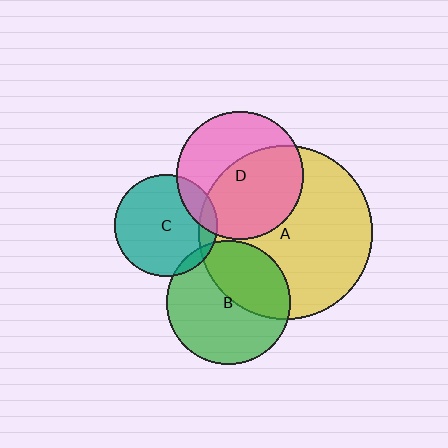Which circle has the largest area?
Circle A (yellow).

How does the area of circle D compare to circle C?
Approximately 1.5 times.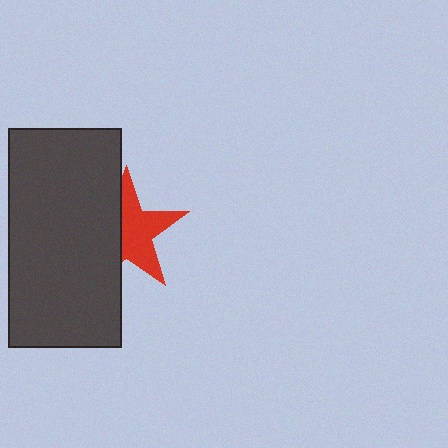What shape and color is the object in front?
The object in front is a dark gray rectangle.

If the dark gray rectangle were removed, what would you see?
You would see the complete red star.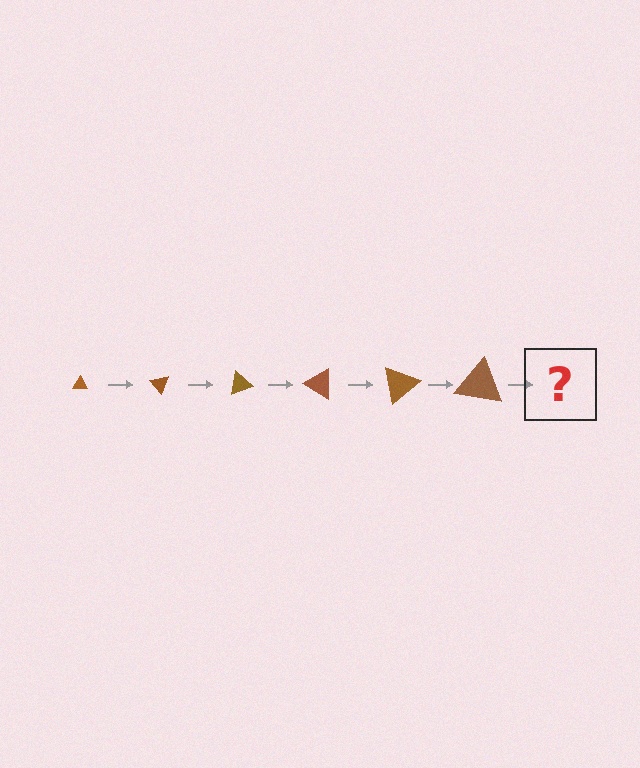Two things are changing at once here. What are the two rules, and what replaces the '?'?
The two rules are that the triangle grows larger each step and it rotates 50 degrees each step. The '?' should be a triangle, larger than the previous one and rotated 300 degrees from the start.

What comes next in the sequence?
The next element should be a triangle, larger than the previous one and rotated 300 degrees from the start.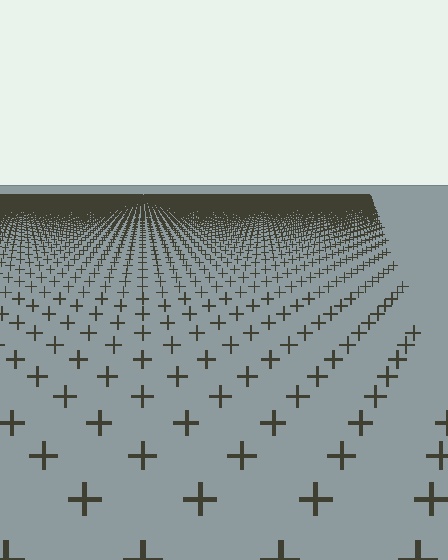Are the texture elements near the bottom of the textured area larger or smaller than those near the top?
Larger. Near the bottom, elements are closer to the viewer and appear at a bigger on-screen size.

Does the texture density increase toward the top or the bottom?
Density increases toward the top.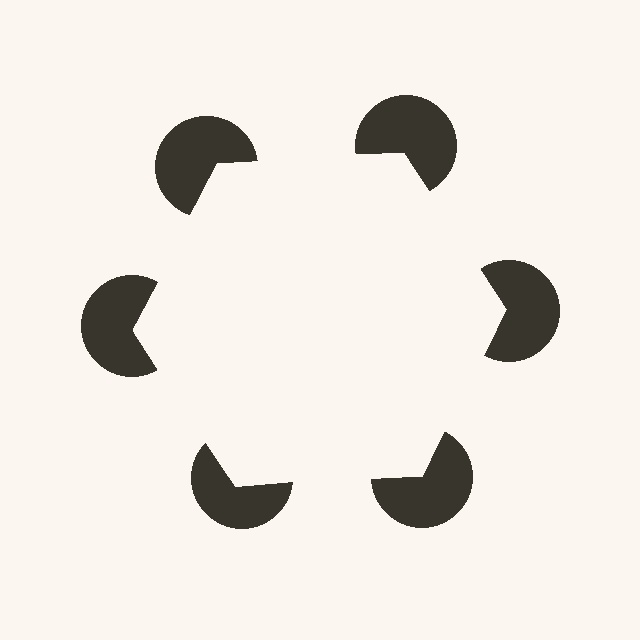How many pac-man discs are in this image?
There are 6 — one at each vertex of the illusory hexagon.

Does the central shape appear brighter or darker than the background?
It typically appears slightly brighter than the background, even though no actual brightness change is drawn.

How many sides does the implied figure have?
6 sides.